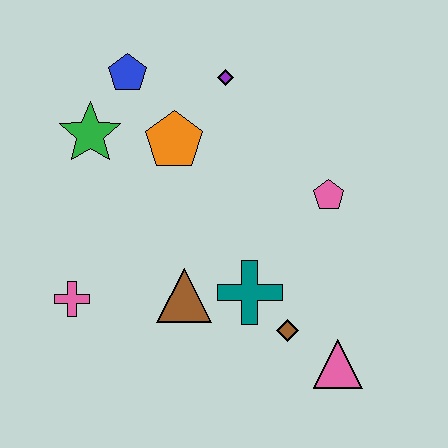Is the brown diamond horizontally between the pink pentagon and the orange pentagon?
Yes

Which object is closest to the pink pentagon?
The teal cross is closest to the pink pentagon.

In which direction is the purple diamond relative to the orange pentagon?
The purple diamond is above the orange pentagon.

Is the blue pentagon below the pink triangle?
No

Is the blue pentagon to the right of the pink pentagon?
No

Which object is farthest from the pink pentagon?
The pink cross is farthest from the pink pentagon.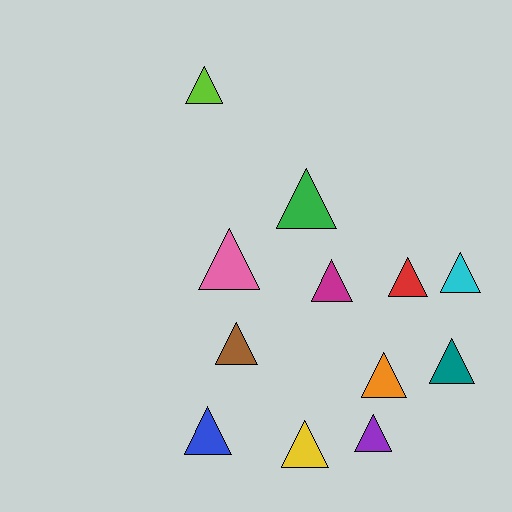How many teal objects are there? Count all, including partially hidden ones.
There is 1 teal object.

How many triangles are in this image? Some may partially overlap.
There are 12 triangles.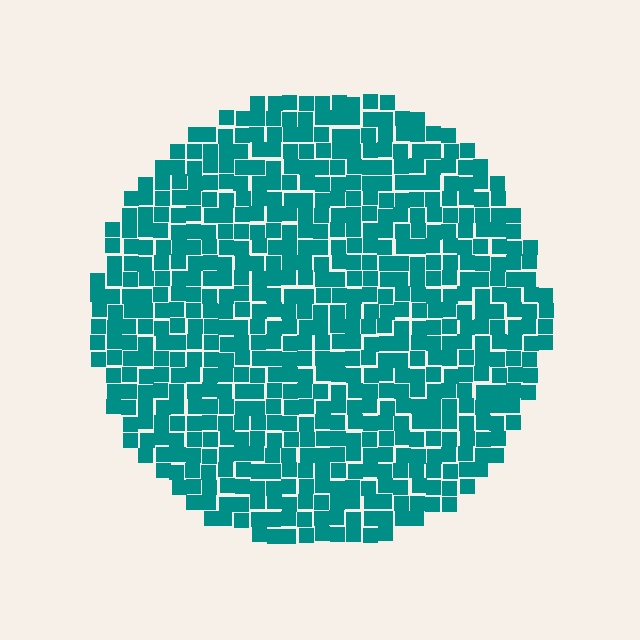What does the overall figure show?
The overall figure shows a circle.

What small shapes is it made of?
It is made of small squares.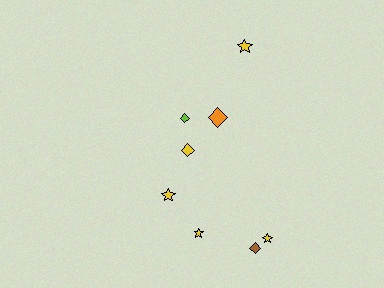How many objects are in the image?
There are 8 objects.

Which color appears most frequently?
Yellow, with 5 objects.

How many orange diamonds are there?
There is 1 orange diamond.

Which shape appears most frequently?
Star, with 4 objects.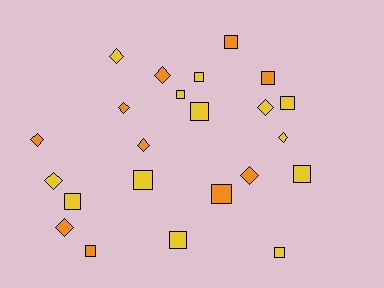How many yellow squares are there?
There are 9 yellow squares.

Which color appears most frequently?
Yellow, with 13 objects.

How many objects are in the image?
There are 23 objects.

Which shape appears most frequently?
Square, with 13 objects.